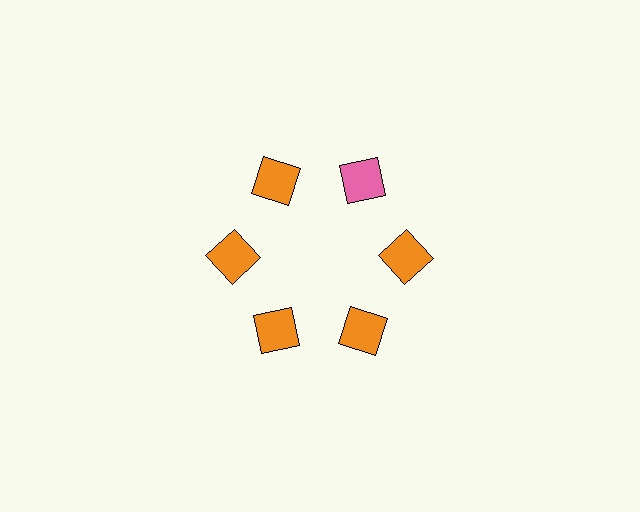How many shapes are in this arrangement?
There are 6 shapes arranged in a ring pattern.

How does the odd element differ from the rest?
It has a different color: pink instead of orange.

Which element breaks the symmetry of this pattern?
The pink square at roughly the 1 o'clock position breaks the symmetry. All other shapes are orange squares.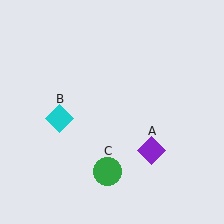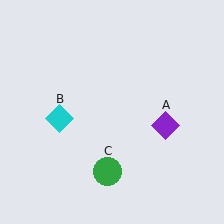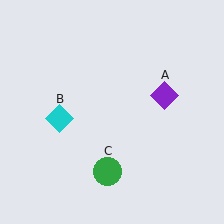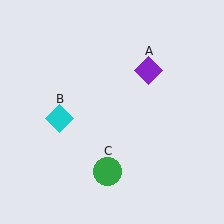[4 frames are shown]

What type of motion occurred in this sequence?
The purple diamond (object A) rotated counterclockwise around the center of the scene.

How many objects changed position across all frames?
1 object changed position: purple diamond (object A).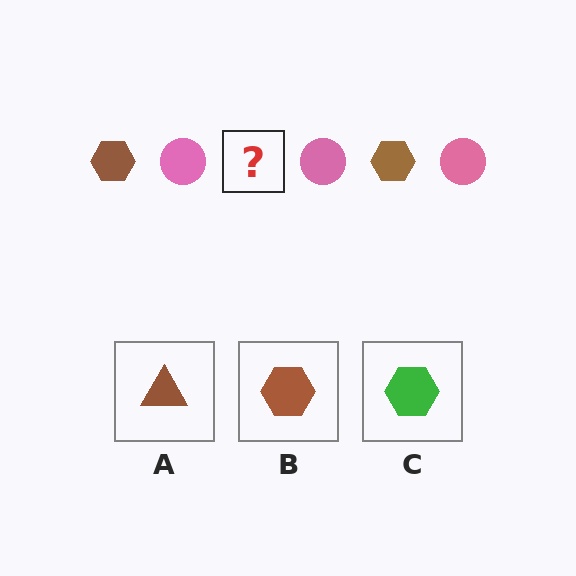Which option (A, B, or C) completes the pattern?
B.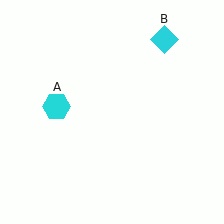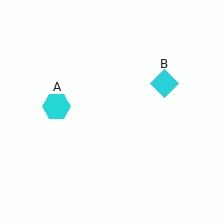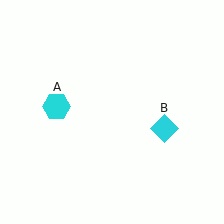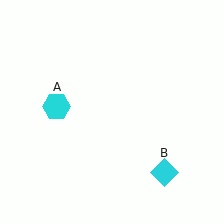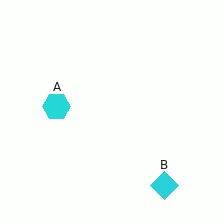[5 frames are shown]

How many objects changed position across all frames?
1 object changed position: cyan diamond (object B).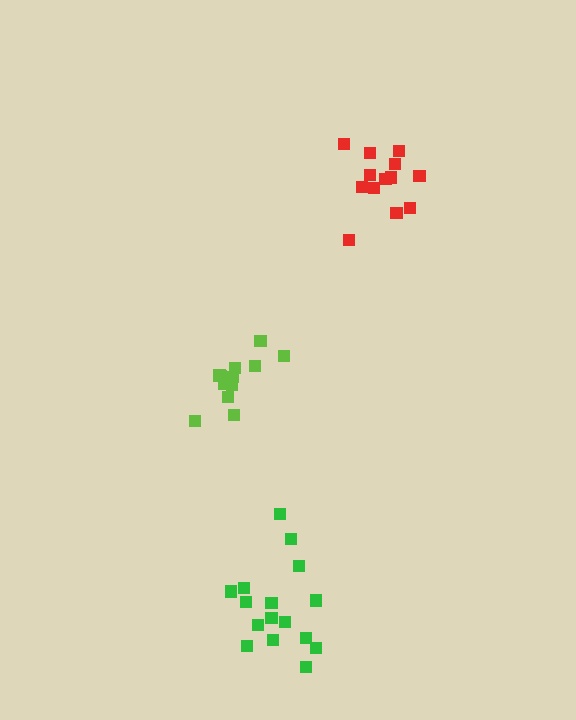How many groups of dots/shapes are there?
There are 3 groups.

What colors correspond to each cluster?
The clusters are colored: red, green, lime.